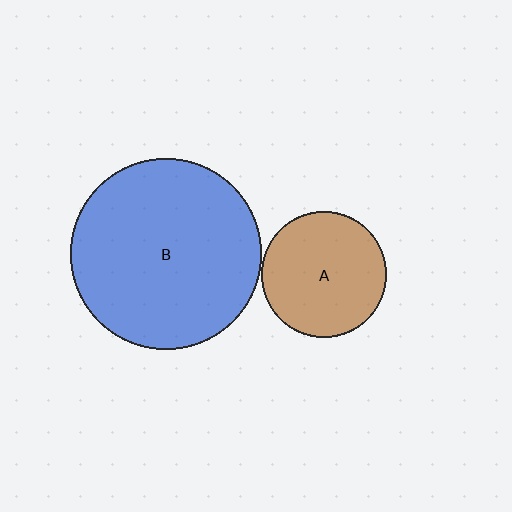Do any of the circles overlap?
No, none of the circles overlap.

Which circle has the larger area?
Circle B (blue).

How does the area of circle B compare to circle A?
Approximately 2.3 times.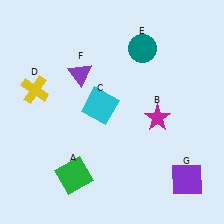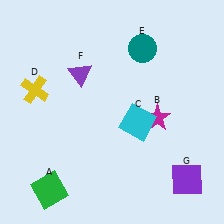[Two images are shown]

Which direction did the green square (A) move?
The green square (A) moved left.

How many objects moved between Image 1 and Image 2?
2 objects moved between the two images.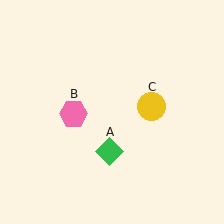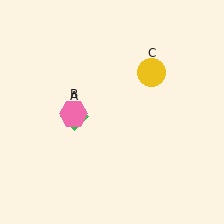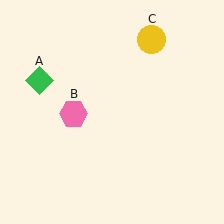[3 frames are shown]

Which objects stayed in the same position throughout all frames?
Pink hexagon (object B) remained stationary.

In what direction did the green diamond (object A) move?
The green diamond (object A) moved up and to the left.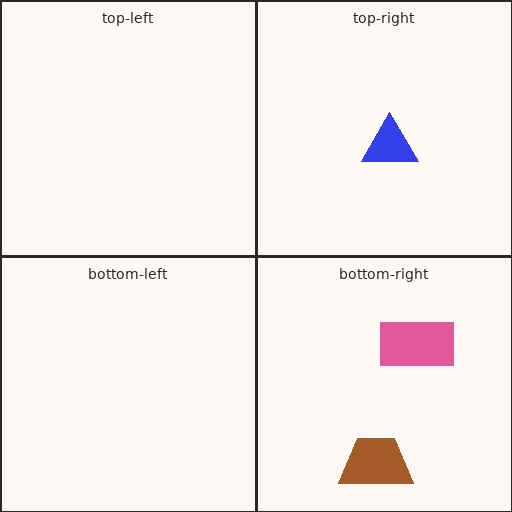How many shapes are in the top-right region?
1.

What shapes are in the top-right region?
The blue triangle.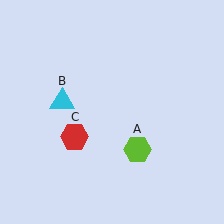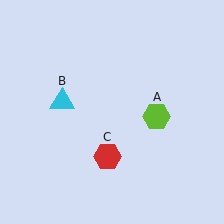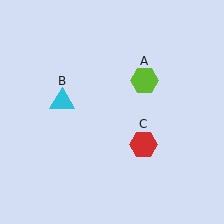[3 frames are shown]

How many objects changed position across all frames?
2 objects changed position: lime hexagon (object A), red hexagon (object C).